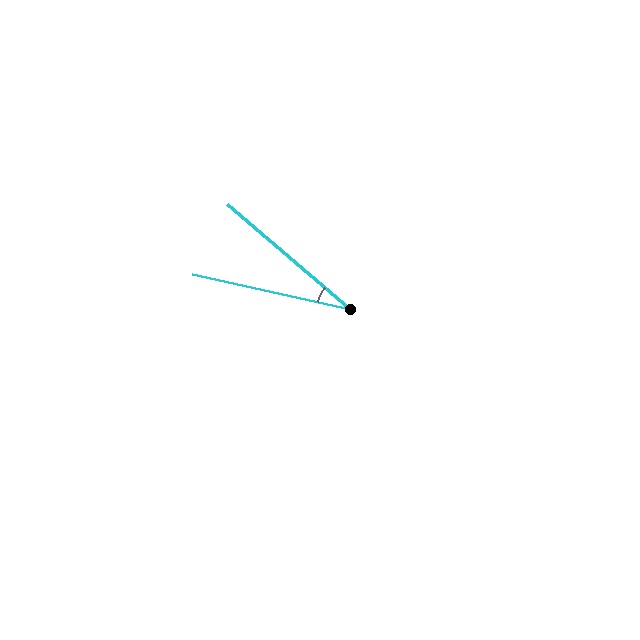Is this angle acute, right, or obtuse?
It is acute.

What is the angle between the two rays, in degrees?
Approximately 28 degrees.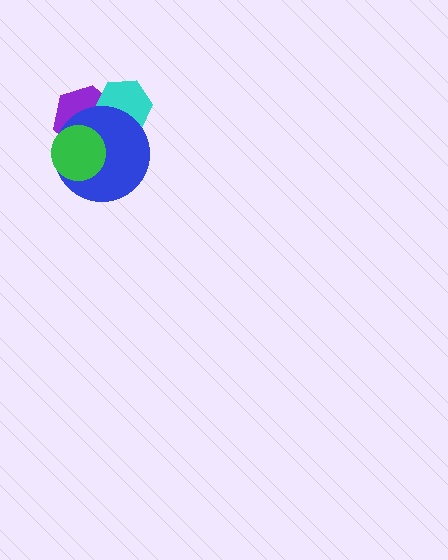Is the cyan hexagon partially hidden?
Yes, it is partially covered by another shape.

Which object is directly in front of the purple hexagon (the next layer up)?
The cyan hexagon is directly in front of the purple hexagon.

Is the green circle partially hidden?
No, no other shape covers it.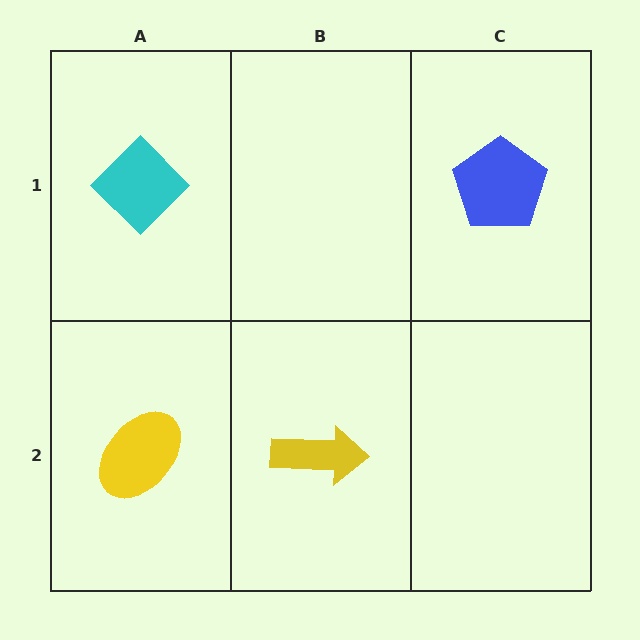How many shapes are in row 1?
2 shapes.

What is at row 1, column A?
A cyan diamond.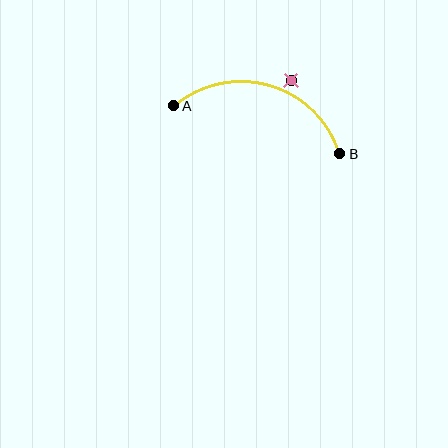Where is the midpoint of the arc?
The arc midpoint is the point on the curve farthest from the straight line joining A and B. It sits above that line.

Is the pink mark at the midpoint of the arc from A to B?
No — the pink mark does not lie on the arc at all. It sits slightly outside the curve.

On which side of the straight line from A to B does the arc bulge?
The arc bulges above the straight line connecting A and B.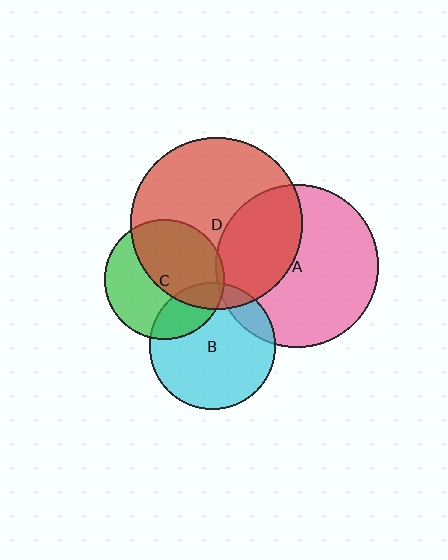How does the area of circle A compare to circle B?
Approximately 1.6 times.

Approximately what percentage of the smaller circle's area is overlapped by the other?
Approximately 5%.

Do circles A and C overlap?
Yes.